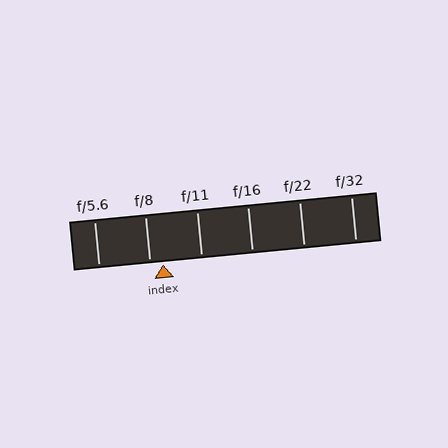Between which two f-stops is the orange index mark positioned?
The index mark is between f/8 and f/11.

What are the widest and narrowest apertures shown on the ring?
The widest aperture shown is f/5.6 and the narrowest is f/32.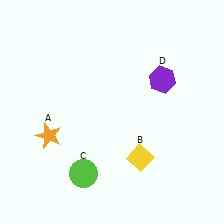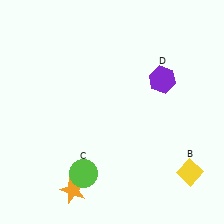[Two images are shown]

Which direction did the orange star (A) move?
The orange star (A) moved down.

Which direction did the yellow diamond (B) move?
The yellow diamond (B) moved right.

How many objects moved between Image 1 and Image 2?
2 objects moved between the two images.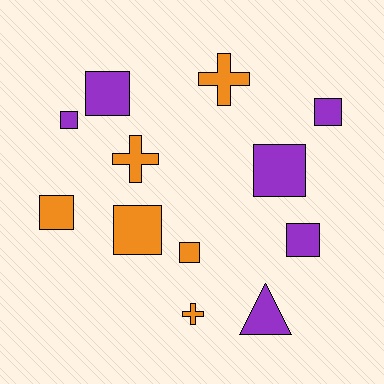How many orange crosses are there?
There are 3 orange crosses.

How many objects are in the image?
There are 12 objects.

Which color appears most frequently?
Purple, with 6 objects.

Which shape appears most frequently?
Square, with 8 objects.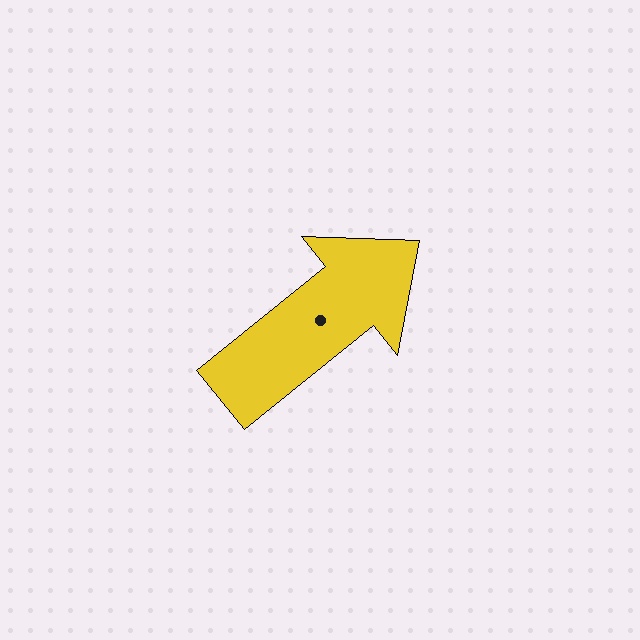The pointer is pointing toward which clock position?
Roughly 2 o'clock.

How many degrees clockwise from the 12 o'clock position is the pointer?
Approximately 51 degrees.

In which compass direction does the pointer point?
Northeast.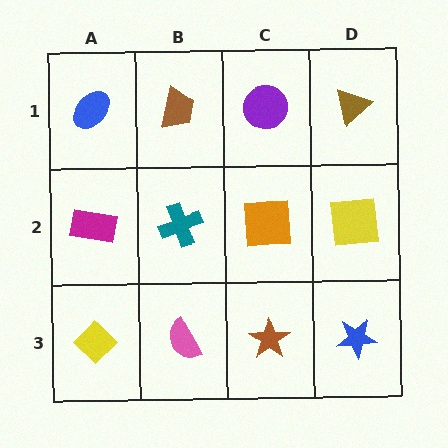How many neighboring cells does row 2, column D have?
3.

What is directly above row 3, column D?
A yellow square.